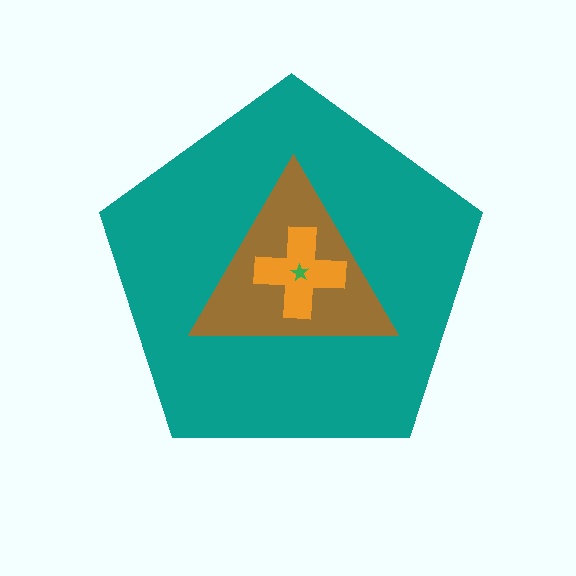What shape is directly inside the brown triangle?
The orange cross.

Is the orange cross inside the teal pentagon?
Yes.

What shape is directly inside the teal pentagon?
The brown triangle.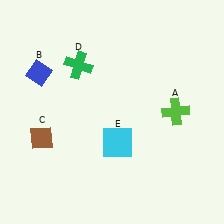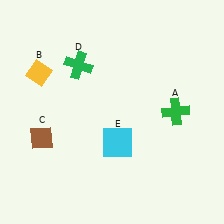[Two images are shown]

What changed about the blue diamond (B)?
In Image 1, B is blue. In Image 2, it changed to yellow.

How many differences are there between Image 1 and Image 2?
There are 2 differences between the two images.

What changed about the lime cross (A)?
In Image 1, A is lime. In Image 2, it changed to green.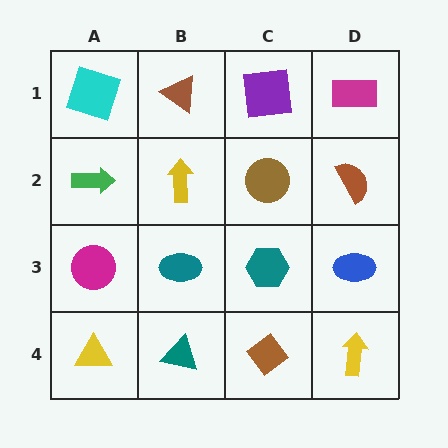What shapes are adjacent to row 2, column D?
A magenta rectangle (row 1, column D), a blue ellipse (row 3, column D), a brown circle (row 2, column C).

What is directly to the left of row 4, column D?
A brown diamond.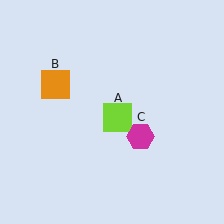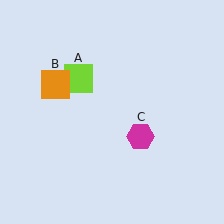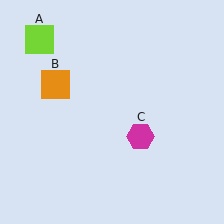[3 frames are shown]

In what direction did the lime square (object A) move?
The lime square (object A) moved up and to the left.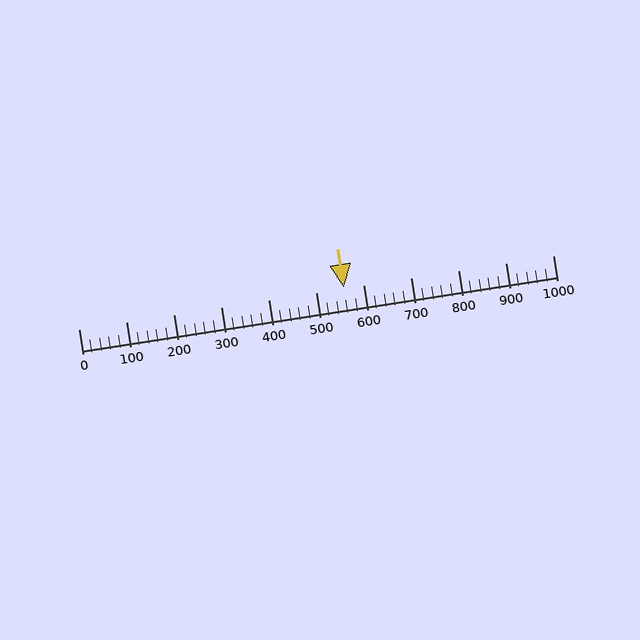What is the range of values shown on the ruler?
The ruler shows values from 0 to 1000.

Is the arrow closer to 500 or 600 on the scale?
The arrow is closer to 600.